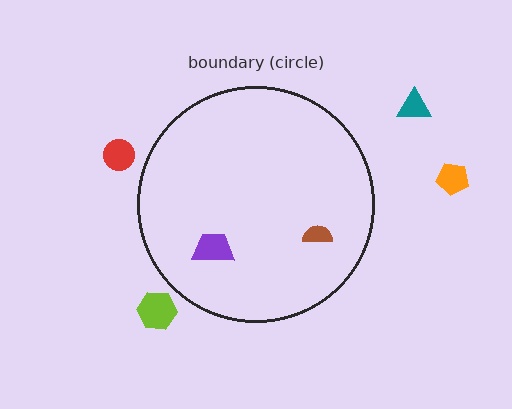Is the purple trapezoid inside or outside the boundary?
Inside.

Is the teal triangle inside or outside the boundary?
Outside.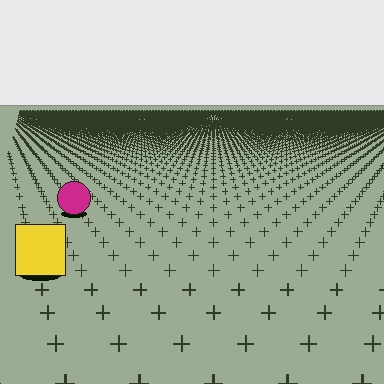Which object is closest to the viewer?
The yellow square is closest. The texture marks near it are larger and more spread out.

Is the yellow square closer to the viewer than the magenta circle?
Yes. The yellow square is closer — you can tell from the texture gradient: the ground texture is coarser near it.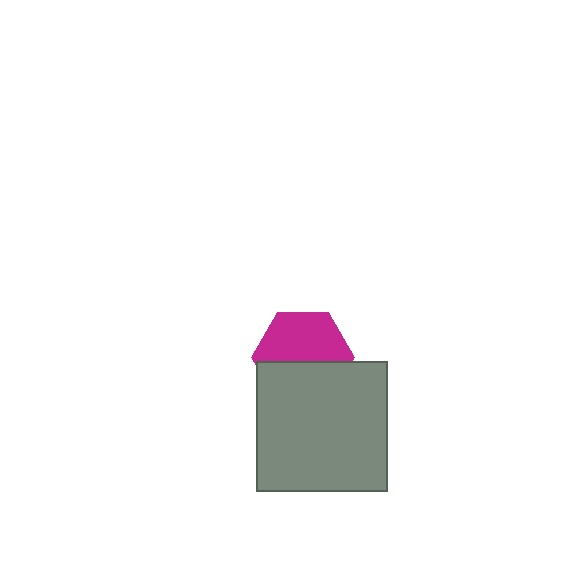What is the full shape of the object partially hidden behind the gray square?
The partially hidden object is a magenta hexagon.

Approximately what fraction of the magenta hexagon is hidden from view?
Roughly 43% of the magenta hexagon is hidden behind the gray square.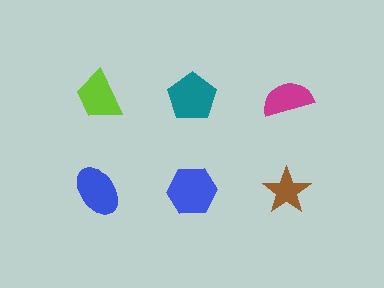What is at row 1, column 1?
A lime trapezoid.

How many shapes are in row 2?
3 shapes.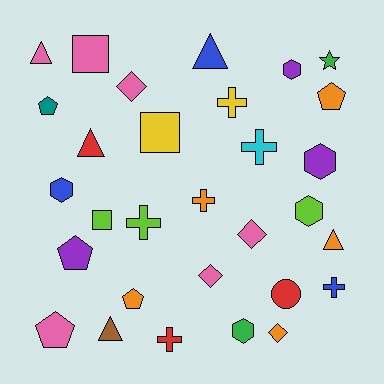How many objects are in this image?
There are 30 objects.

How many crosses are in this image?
There are 6 crosses.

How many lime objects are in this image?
There are 3 lime objects.